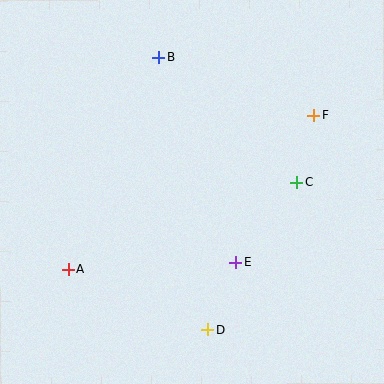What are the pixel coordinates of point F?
Point F is at (313, 116).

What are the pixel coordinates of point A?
Point A is at (69, 269).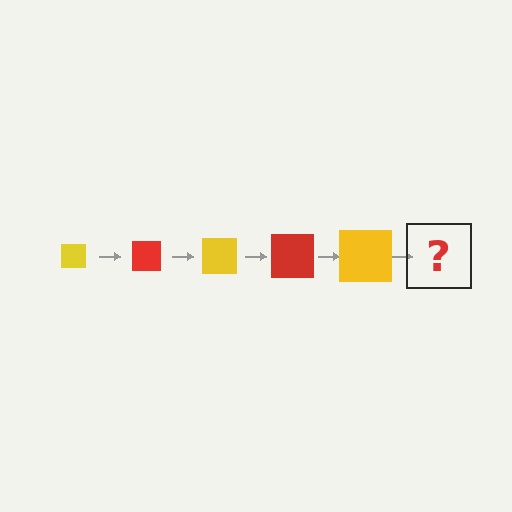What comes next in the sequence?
The next element should be a red square, larger than the previous one.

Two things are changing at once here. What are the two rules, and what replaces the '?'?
The two rules are that the square grows larger each step and the color cycles through yellow and red. The '?' should be a red square, larger than the previous one.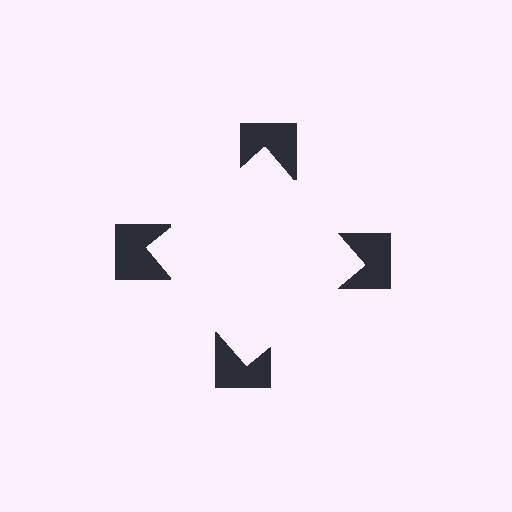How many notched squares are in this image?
There are 4 — one at each vertex of the illusory square.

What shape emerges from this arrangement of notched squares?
An illusory square — its edges are inferred from the aligned wedge cuts in the notched squares, not physically drawn.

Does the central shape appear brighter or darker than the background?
It typically appears slightly brighter than the background, even though no actual brightness change is drawn.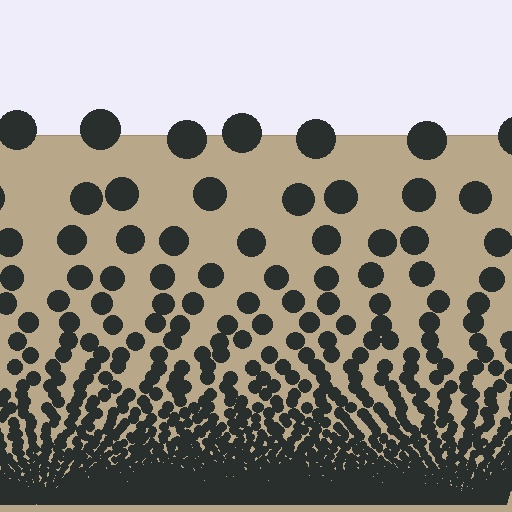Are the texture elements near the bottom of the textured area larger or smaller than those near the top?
Smaller. The gradient is inverted — elements near the bottom are smaller and denser.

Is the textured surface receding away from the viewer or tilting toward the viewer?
The surface appears to tilt toward the viewer. Texture elements get larger and sparser toward the top.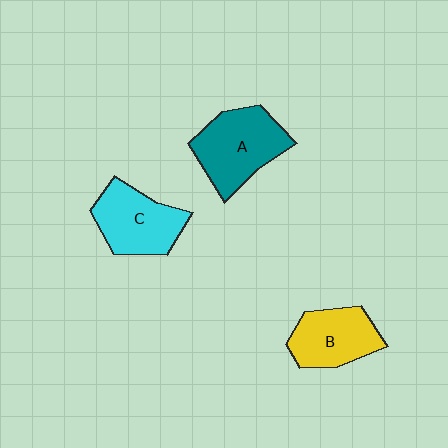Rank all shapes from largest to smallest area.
From largest to smallest: A (teal), C (cyan), B (yellow).